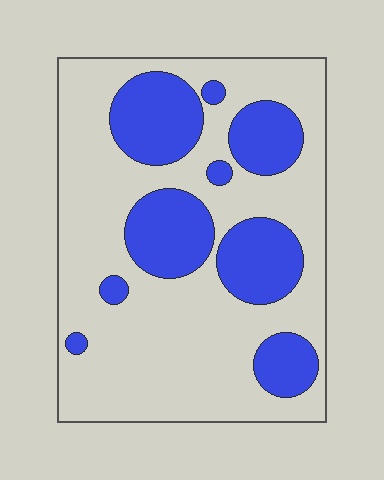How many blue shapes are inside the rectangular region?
9.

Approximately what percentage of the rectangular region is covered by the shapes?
Approximately 30%.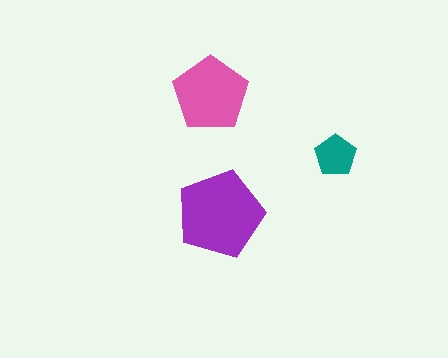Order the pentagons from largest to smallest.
the purple one, the pink one, the teal one.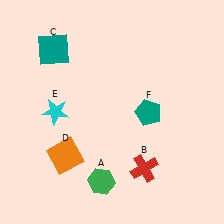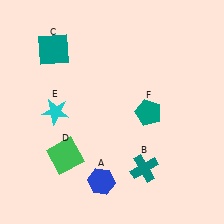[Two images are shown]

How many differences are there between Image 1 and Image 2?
There are 3 differences between the two images.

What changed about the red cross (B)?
In Image 1, B is red. In Image 2, it changed to teal.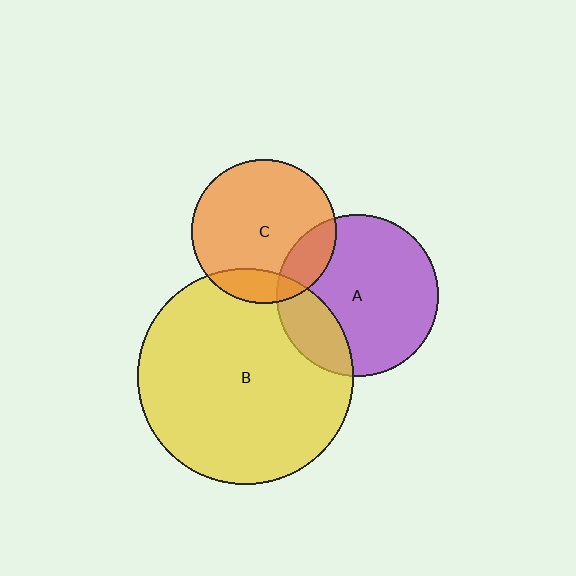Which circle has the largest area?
Circle B (yellow).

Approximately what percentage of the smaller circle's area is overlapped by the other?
Approximately 20%.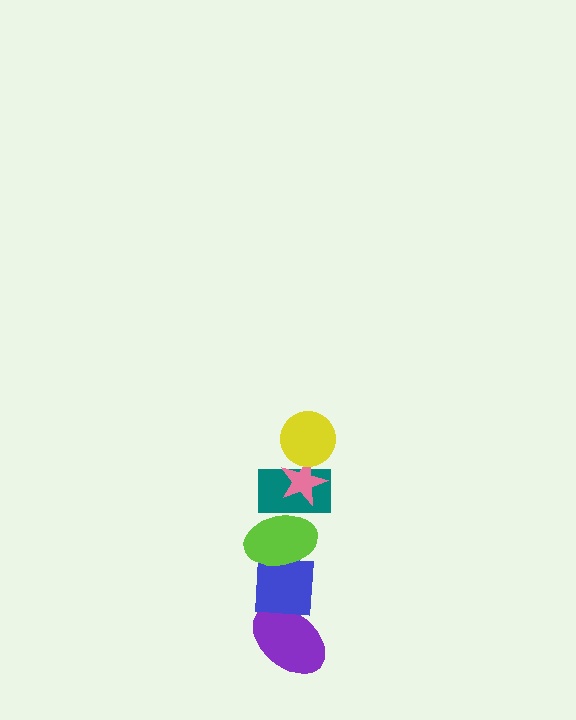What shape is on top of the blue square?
The lime ellipse is on top of the blue square.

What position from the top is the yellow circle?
The yellow circle is 1st from the top.